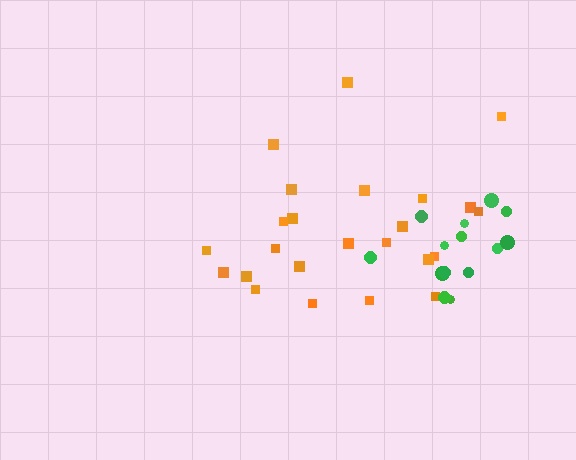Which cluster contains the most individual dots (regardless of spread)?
Orange (24).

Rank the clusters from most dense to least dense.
green, orange.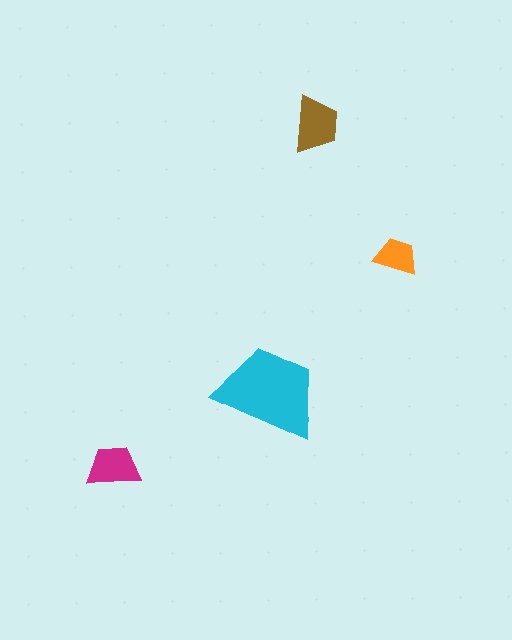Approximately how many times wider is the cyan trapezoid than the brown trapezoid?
About 2 times wider.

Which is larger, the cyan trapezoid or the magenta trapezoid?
The cyan one.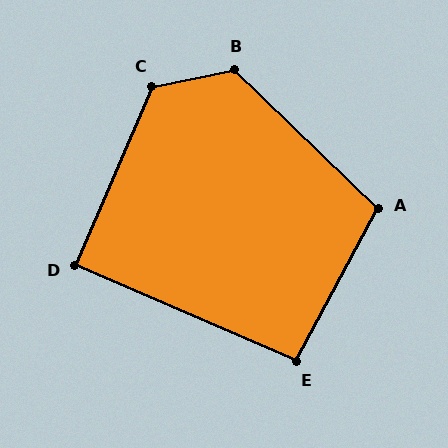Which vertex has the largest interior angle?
C, at approximately 125 degrees.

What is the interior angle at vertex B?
Approximately 124 degrees (obtuse).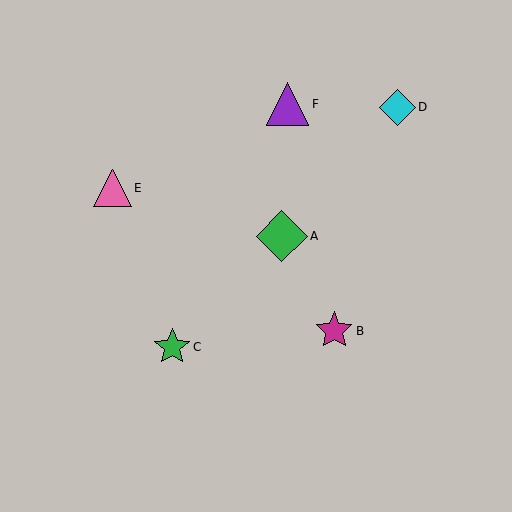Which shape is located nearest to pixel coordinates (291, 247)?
The green diamond (labeled A) at (282, 236) is nearest to that location.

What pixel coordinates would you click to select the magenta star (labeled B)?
Click at (334, 331) to select the magenta star B.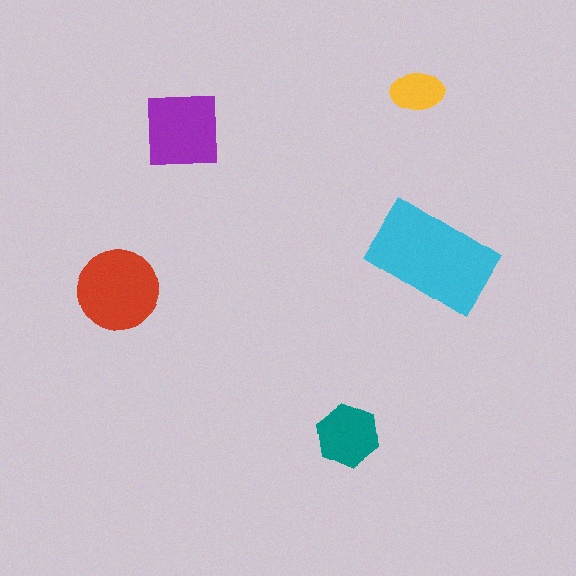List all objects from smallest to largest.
The yellow ellipse, the teal hexagon, the purple square, the red circle, the cyan rectangle.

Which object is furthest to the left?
The red circle is leftmost.